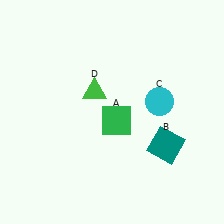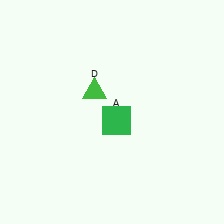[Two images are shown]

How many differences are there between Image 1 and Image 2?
There are 2 differences between the two images.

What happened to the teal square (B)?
The teal square (B) was removed in Image 2. It was in the bottom-right area of Image 1.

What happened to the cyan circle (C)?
The cyan circle (C) was removed in Image 2. It was in the top-right area of Image 1.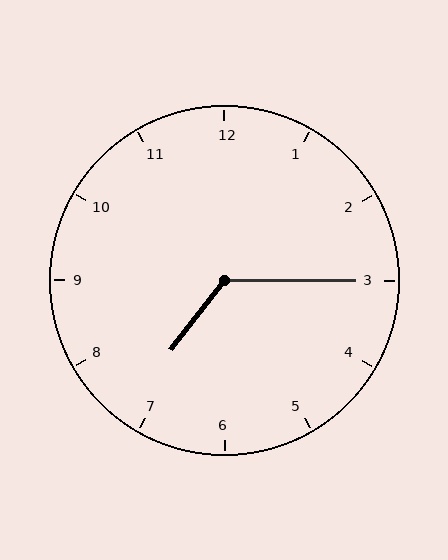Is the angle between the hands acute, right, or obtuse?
It is obtuse.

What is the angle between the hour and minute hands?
Approximately 128 degrees.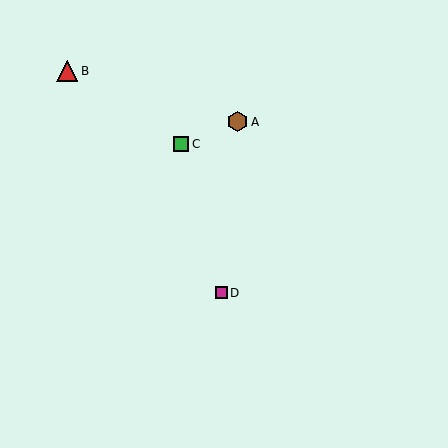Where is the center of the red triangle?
The center of the red triangle is at (67, 71).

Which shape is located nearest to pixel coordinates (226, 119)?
The brown hexagon (labeled A) at (238, 122) is nearest to that location.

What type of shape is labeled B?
Shape B is a red triangle.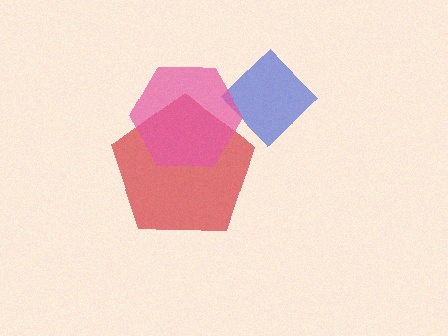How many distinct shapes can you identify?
There are 3 distinct shapes: a blue diamond, a red pentagon, a pink hexagon.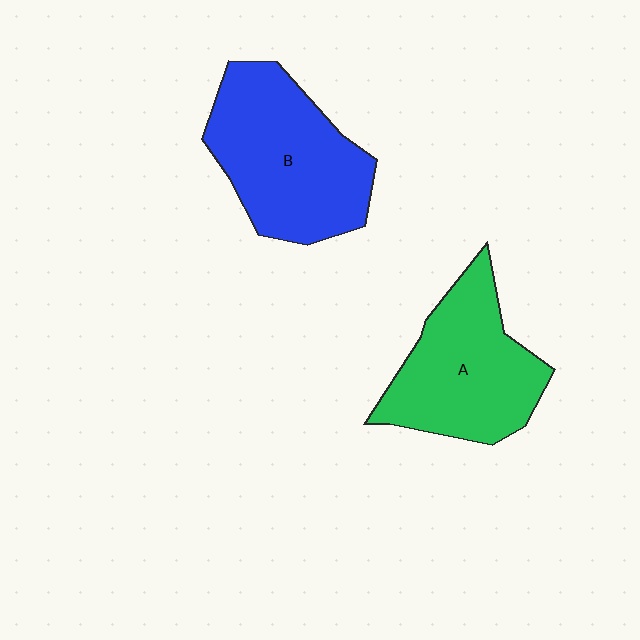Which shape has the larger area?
Shape B (blue).